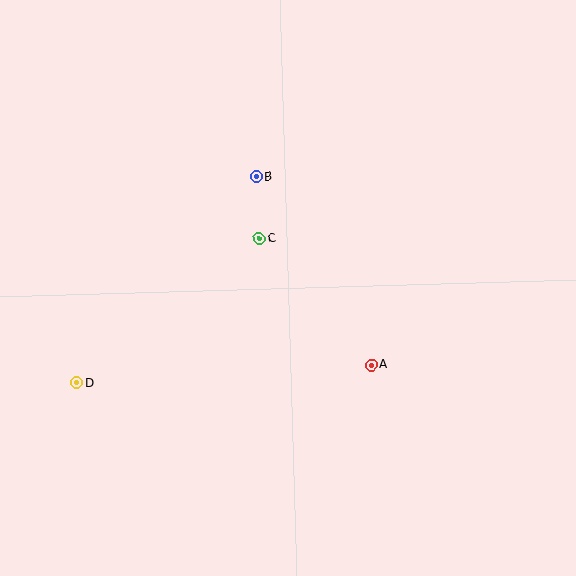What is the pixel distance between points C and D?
The distance between C and D is 233 pixels.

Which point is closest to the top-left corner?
Point B is closest to the top-left corner.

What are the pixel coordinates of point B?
Point B is at (256, 177).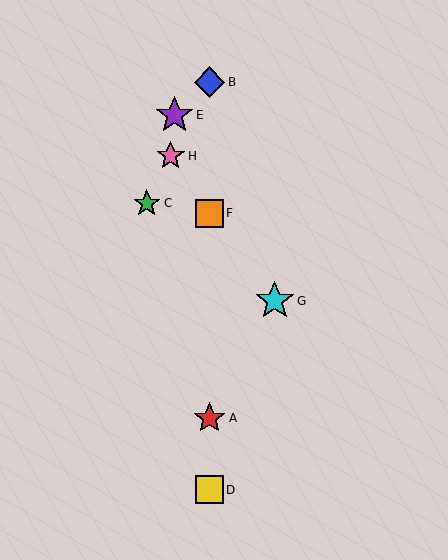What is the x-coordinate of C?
Object C is at x≈147.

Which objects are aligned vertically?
Objects A, B, D, F are aligned vertically.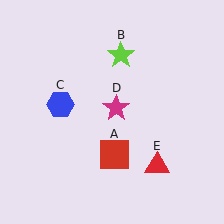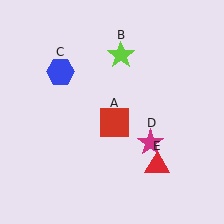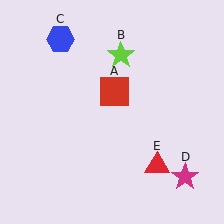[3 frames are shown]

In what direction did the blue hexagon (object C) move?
The blue hexagon (object C) moved up.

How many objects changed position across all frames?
3 objects changed position: red square (object A), blue hexagon (object C), magenta star (object D).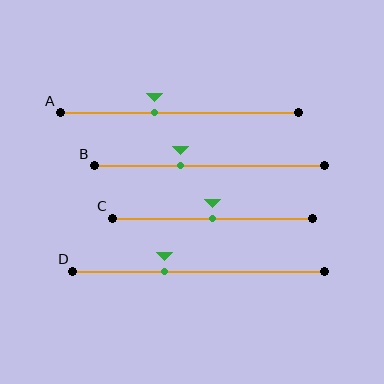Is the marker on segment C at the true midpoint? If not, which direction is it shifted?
Yes, the marker on segment C is at the true midpoint.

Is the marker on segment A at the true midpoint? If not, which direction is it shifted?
No, the marker on segment A is shifted to the left by about 10% of the segment length.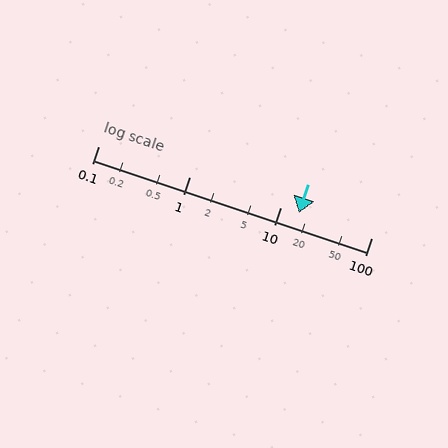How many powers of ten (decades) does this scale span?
The scale spans 3 decades, from 0.1 to 100.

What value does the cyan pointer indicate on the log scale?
The pointer indicates approximately 16.